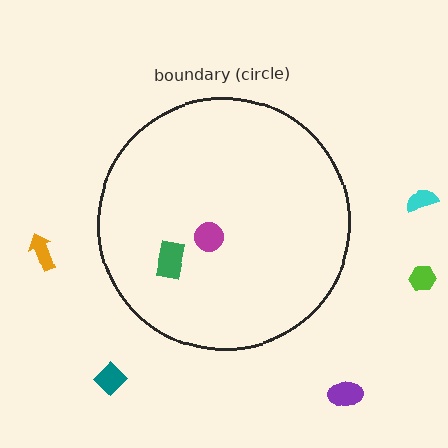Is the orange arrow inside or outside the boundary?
Outside.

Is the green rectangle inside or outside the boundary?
Inside.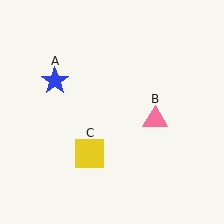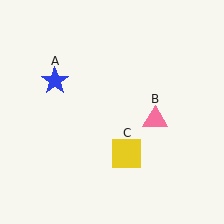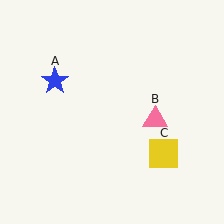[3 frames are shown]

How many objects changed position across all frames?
1 object changed position: yellow square (object C).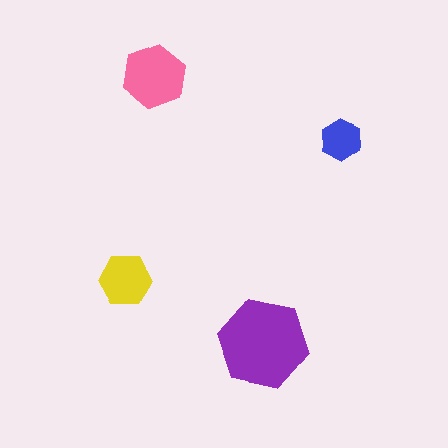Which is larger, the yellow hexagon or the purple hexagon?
The purple one.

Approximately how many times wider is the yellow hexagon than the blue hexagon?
About 1.5 times wider.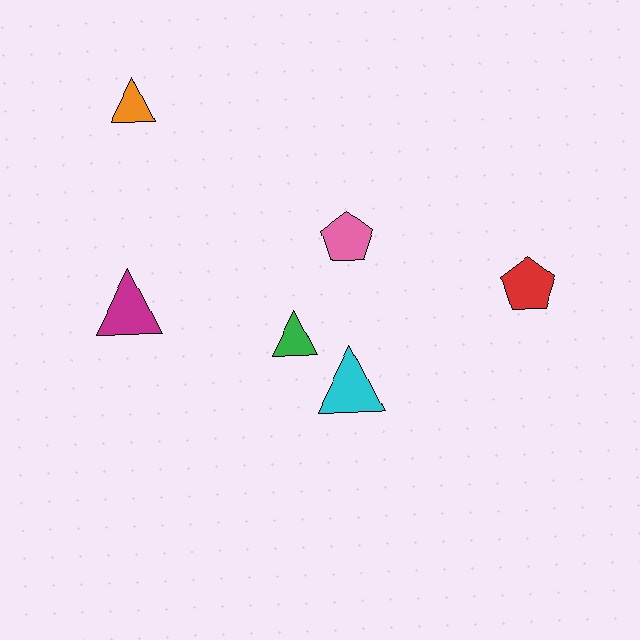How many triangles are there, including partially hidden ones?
There are 4 triangles.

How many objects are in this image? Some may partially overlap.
There are 6 objects.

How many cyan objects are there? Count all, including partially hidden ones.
There is 1 cyan object.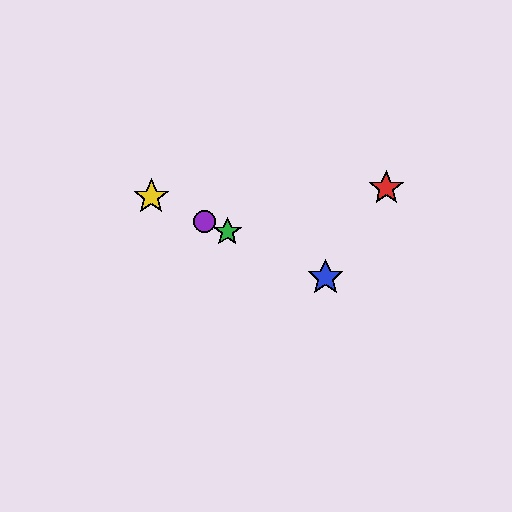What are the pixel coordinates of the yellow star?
The yellow star is at (151, 197).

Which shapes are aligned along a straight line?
The blue star, the green star, the yellow star, the purple circle are aligned along a straight line.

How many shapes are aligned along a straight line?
4 shapes (the blue star, the green star, the yellow star, the purple circle) are aligned along a straight line.